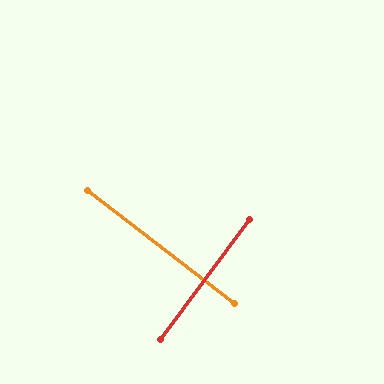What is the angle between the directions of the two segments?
Approximately 89 degrees.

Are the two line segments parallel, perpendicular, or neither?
Perpendicular — they meet at approximately 89°.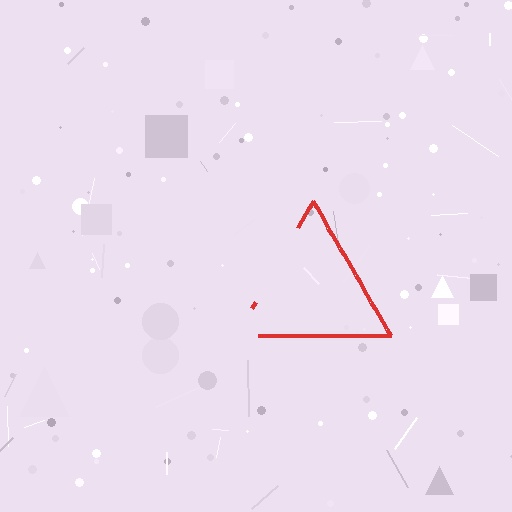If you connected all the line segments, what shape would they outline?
They would outline a triangle.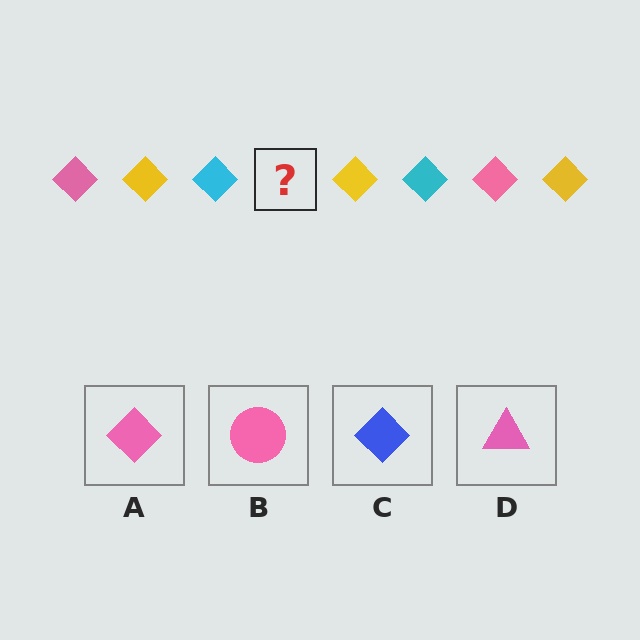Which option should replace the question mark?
Option A.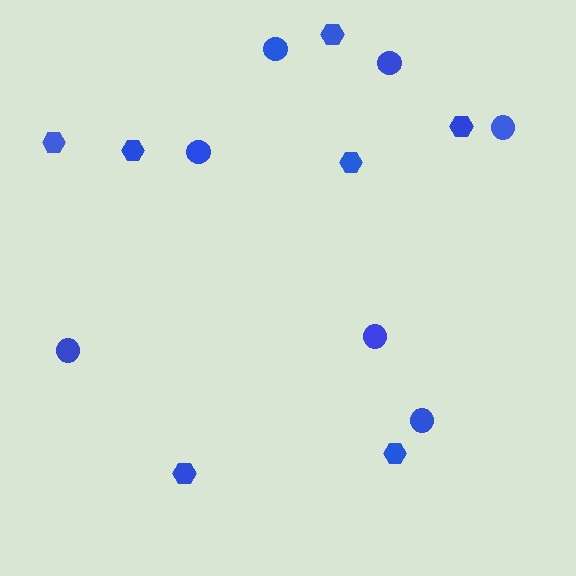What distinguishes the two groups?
There are 2 groups: one group of circles (7) and one group of hexagons (7).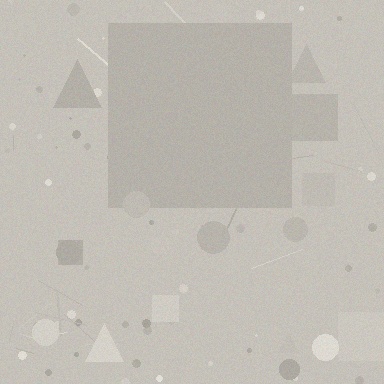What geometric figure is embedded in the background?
A square is embedded in the background.